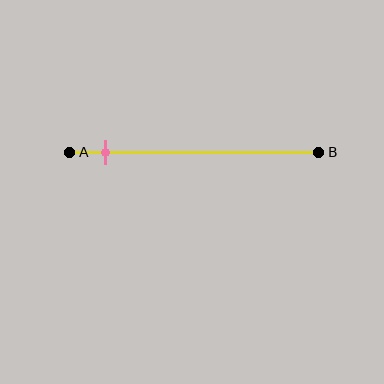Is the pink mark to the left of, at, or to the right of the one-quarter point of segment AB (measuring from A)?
The pink mark is to the left of the one-quarter point of segment AB.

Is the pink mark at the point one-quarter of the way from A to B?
No, the mark is at about 15% from A, not at the 25% one-quarter point.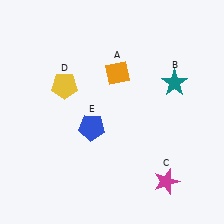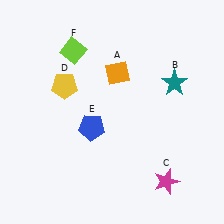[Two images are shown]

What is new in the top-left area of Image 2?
A lime diamond (F) was added in the top-left area of Image 2.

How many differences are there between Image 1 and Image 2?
There is 1 difference between the two images.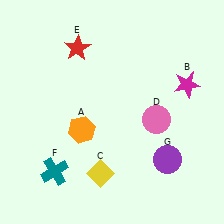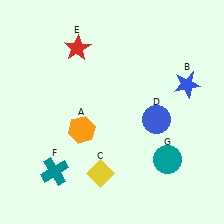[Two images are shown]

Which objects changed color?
B changed from magenta to blue. D changed from pink to blue. G changed from purple to teal.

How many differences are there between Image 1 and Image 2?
There are 3 differences between the two images.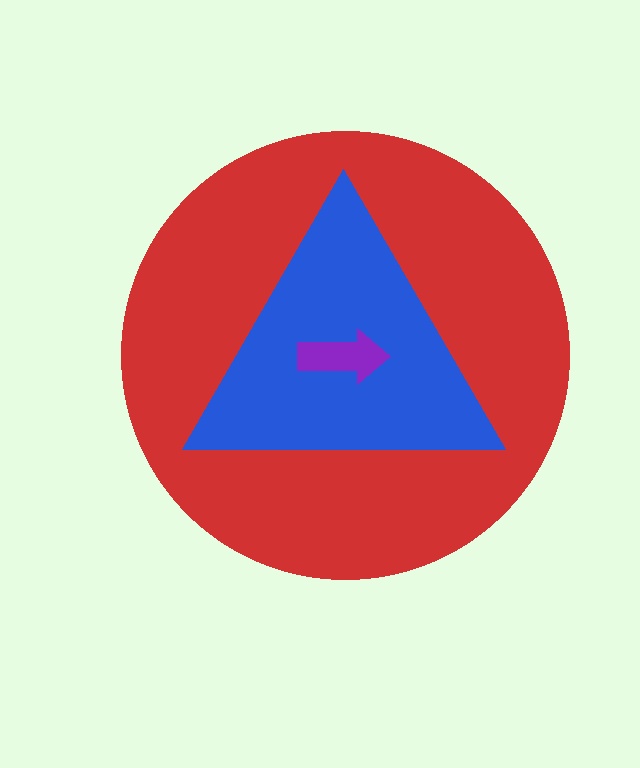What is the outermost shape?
The red circle.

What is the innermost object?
The purple arrow.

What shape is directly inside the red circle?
The blue triangle.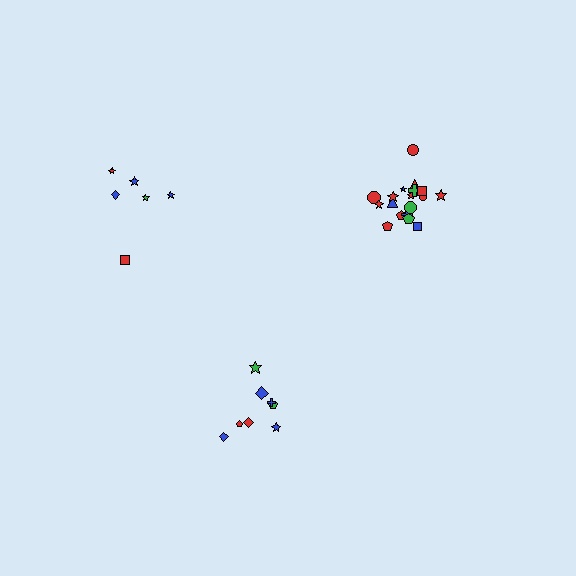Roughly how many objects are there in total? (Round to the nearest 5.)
Roughly 30 objects in total.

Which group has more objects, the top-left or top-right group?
The top-right group.